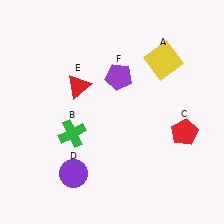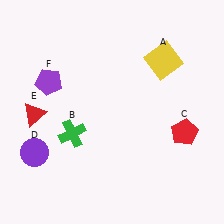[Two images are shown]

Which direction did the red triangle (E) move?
The red triangle (E) moved left.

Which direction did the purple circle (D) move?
The purple circle (D) moved left.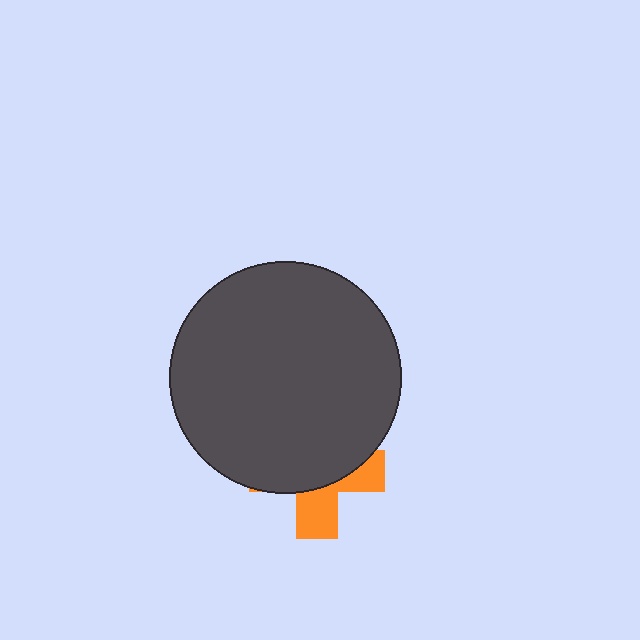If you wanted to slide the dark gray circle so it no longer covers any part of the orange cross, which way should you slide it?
Slide it up — that is the most direct way to separate the two shapes.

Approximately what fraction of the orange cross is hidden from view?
Roughly 65% of the orange cross is hidden behind the dark gray circle.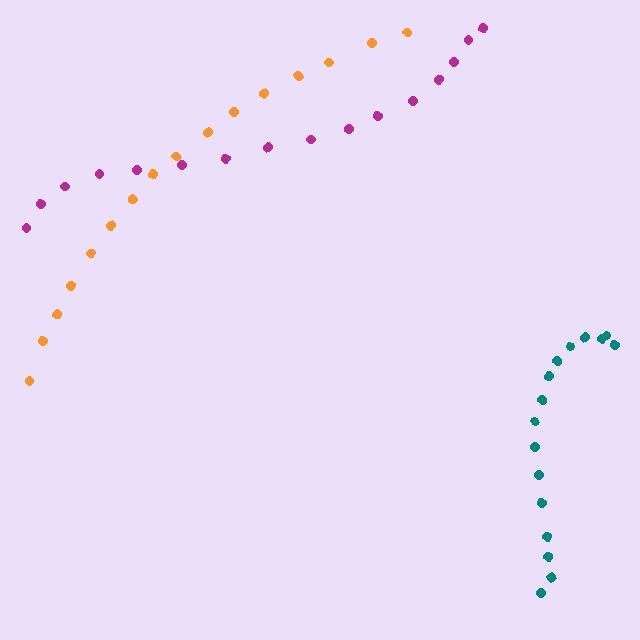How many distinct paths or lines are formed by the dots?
There are 3 distinct paths.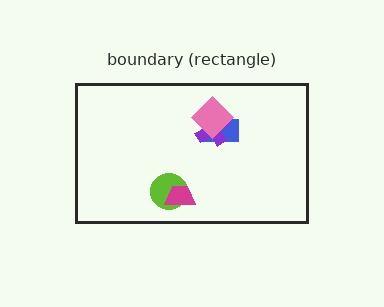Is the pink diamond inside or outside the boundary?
Inside.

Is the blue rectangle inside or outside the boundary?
Inside.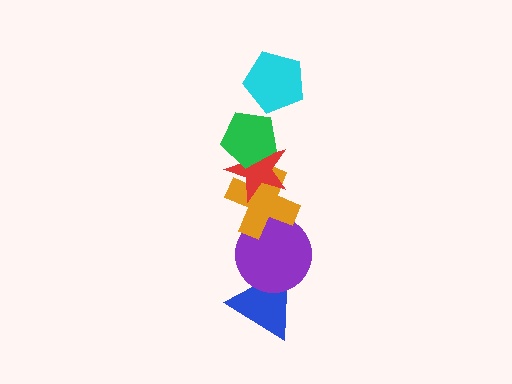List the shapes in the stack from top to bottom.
From top to bottom: the cyan pentagon, the green pentagon, the red star, the orange cross, the purple circle, the blue triangle.